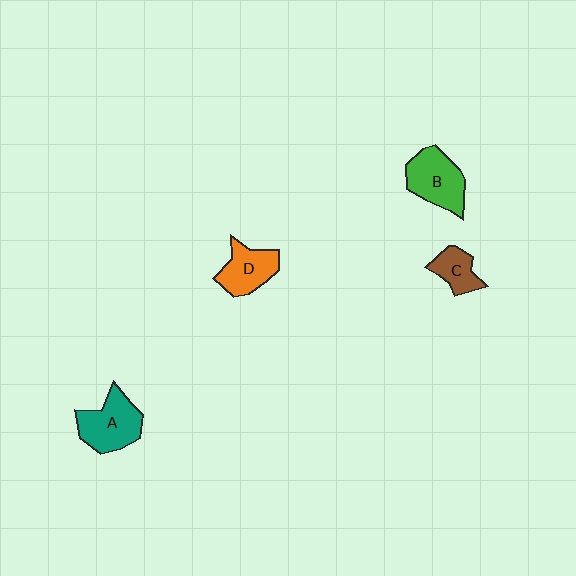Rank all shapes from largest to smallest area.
From largest to smallest: A (teal), B (green), D (orange), C (brown).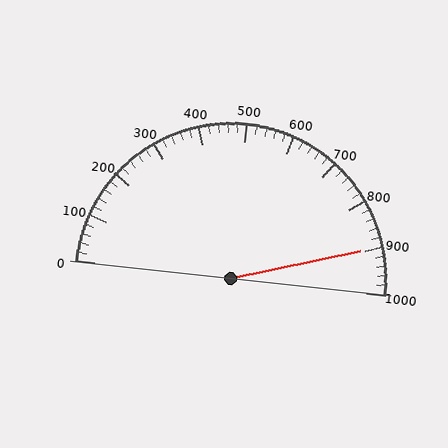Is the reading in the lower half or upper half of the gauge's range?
The reading is in the upper half of the range (0 to 1000).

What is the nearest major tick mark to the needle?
The nearest major tick mark is 900.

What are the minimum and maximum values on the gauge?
The gauge ranges from 0 to 1000.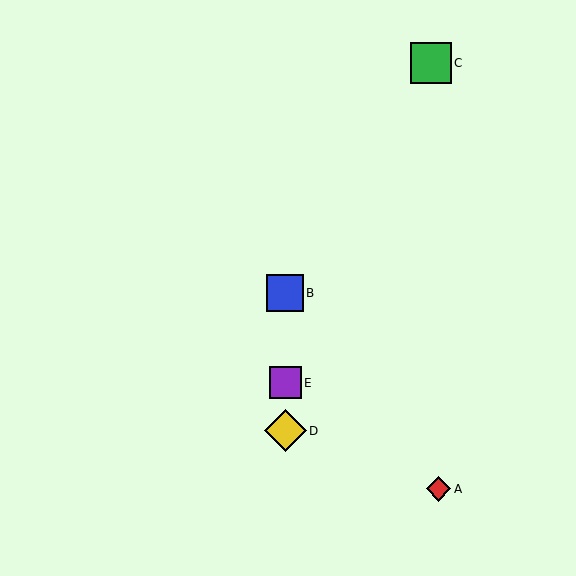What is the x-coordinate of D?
Object D is at x≈285.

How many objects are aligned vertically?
3 objects (B, D, E) are aligned vertically.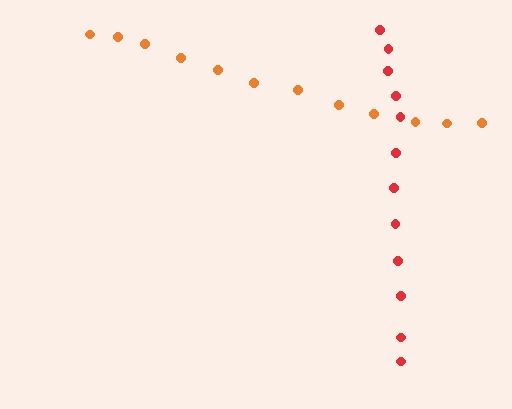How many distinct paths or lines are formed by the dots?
There are 2 distinct paths.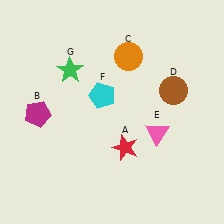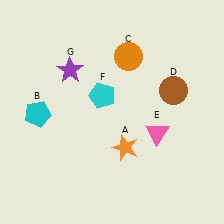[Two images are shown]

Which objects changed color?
A changed from red to orange. B changed from magenta to cyan. G changed from green to purple.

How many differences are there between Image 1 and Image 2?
There are 3 differences between the two images.